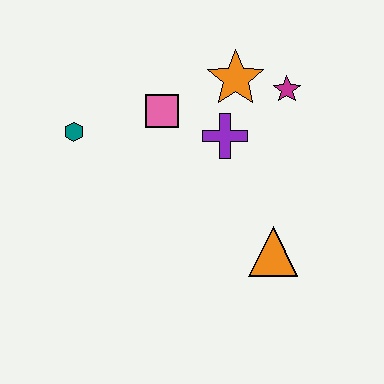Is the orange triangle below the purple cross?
Yes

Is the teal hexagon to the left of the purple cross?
Yes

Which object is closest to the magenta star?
The orange star is closest to the magenta star.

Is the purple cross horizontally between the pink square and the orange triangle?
Yes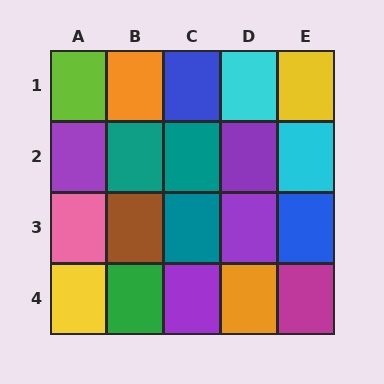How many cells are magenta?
1 cell is magenta.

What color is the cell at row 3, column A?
Pink.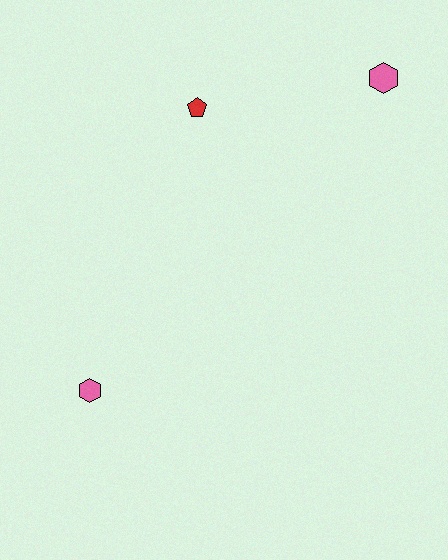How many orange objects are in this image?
There are no orange objects.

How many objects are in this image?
There are 3 objects.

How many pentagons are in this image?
There is 1 pentagon.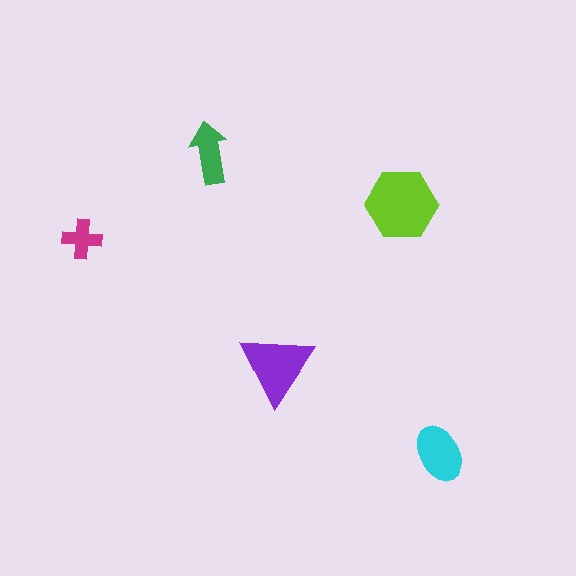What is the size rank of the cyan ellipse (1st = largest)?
3rd.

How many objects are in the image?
There are 5 objects in the image.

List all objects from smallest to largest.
The magenta cross, the green arrow, the cyan ellipse, the purple triangle, the lime hexagon.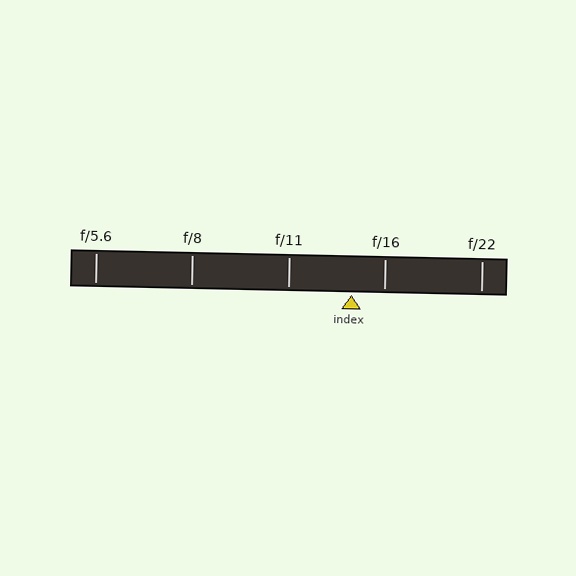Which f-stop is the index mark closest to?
The index mark is closest to f/16.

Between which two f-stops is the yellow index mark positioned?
The index mark is between f/11 and f/16.